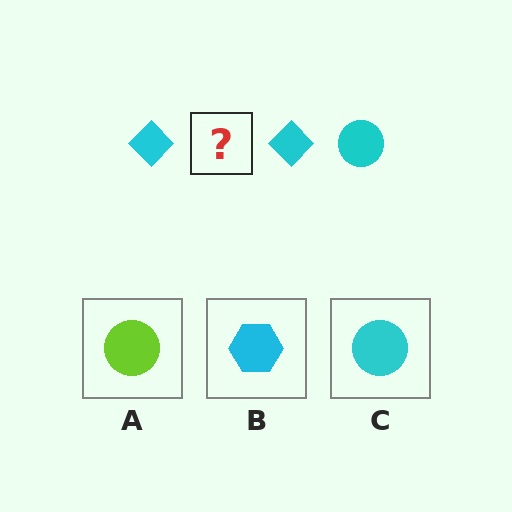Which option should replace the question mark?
Option C.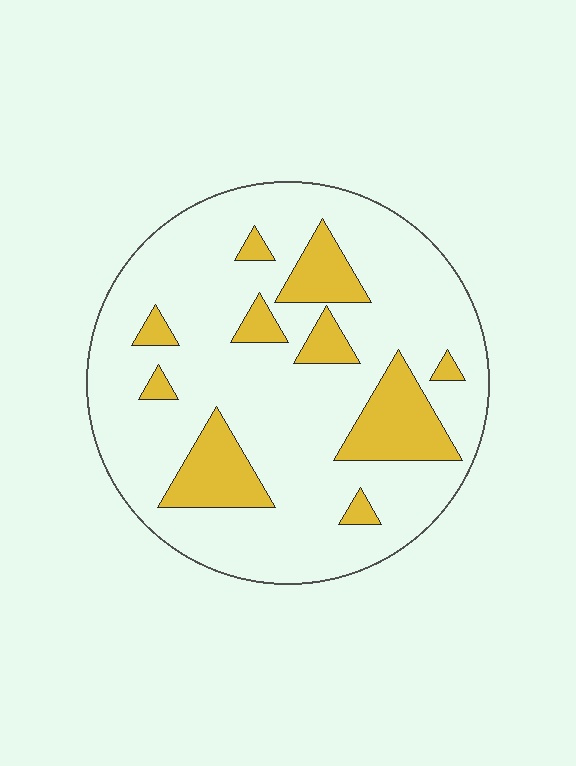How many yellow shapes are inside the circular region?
10.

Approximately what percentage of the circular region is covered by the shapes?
Approximately 20%.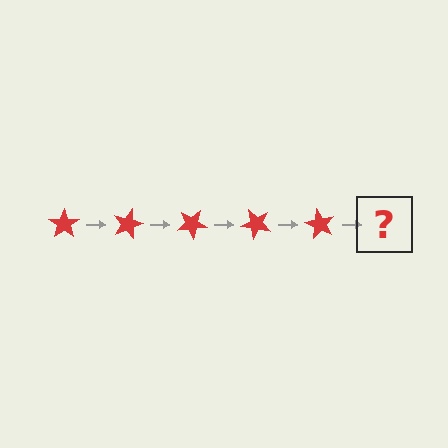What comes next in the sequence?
The next element should be a red star rotated 75 degrees.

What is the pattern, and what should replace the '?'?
The pattern is that the star rotates 15 degrees each step. The '?' should be a red star rotated 75 degrees.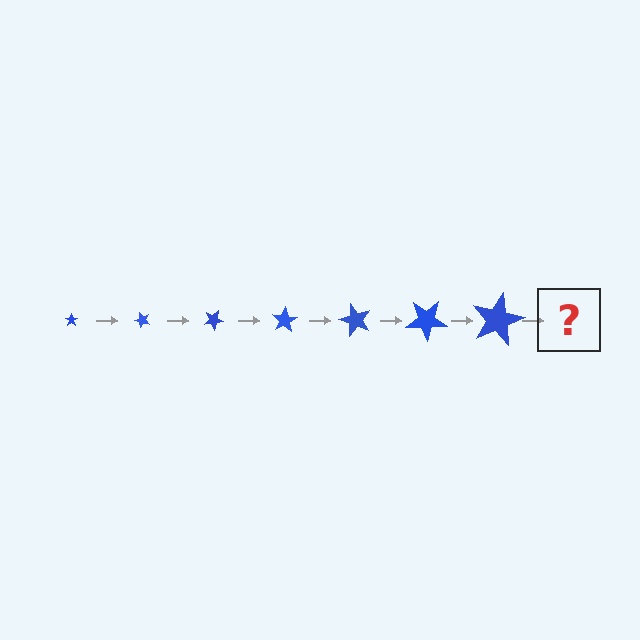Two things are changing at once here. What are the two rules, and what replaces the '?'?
The two rules are that the star grows larger each step and it rotates 50 degrees each step. The '?' should be a star, larger than the previous one and rotated 350 degrees from the start.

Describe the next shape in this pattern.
It should be a star, larger than the previous one and rotated 350 degrees from the start.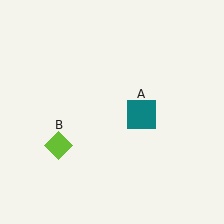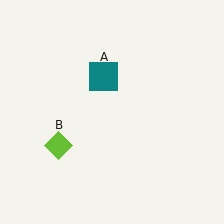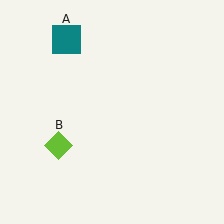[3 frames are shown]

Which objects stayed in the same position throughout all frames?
Lime diamond (object B) remained stationary.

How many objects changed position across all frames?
1 object changed position: teal square (object A).